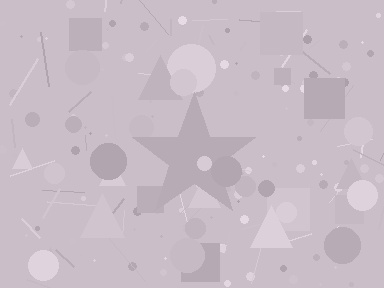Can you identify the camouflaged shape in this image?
The camouflaged shape is a star.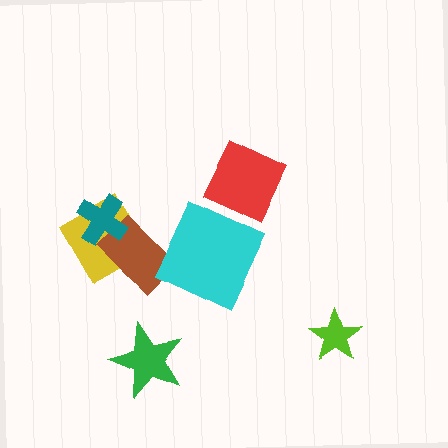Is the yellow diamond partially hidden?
Yes, it is partially covered by another shape.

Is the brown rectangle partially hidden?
Yes, it is partially covered by another shape.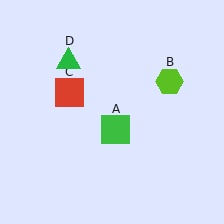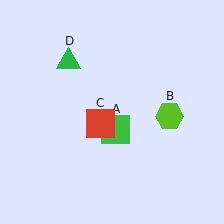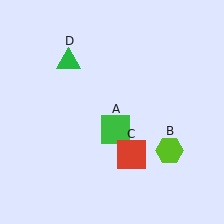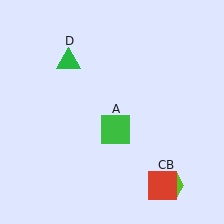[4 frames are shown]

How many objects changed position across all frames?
2 objects changed position: lime hexagon (object B), red square (object C).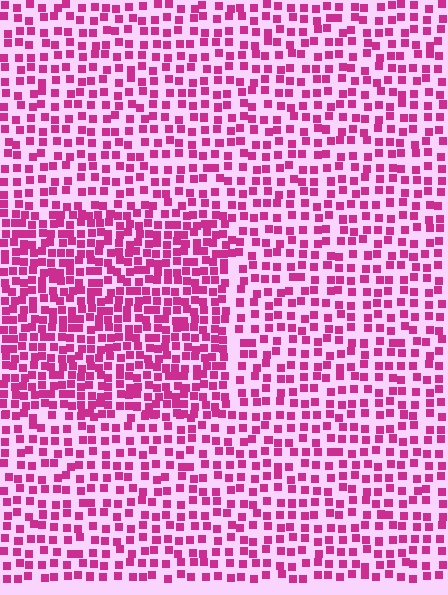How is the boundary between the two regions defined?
The boundary is defined by a change in element density (approximately 1.7x ratio). All elements are the same color, size, and shape.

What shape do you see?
I see a rectangle.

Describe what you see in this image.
The image contains small magenta elements arranged at two different densities. A rectangle-shaped region is visible where the elements are more densely packed than the surrounding area.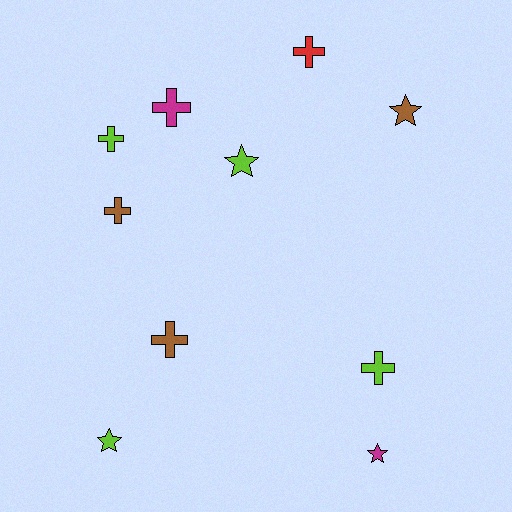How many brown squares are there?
There are no brown squares.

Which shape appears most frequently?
Cross, with 6 objects.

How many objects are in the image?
There are 10 objects.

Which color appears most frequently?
Lime, with 4 objects.